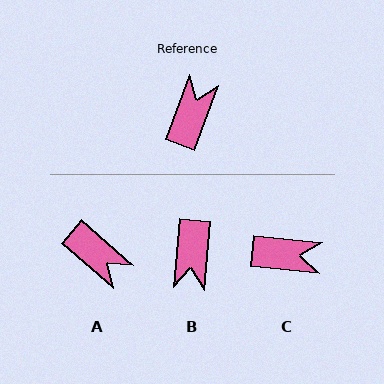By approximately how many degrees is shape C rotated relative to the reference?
Approximately 75 degrees clockwise.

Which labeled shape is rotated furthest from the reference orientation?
B, about 163 degrees away.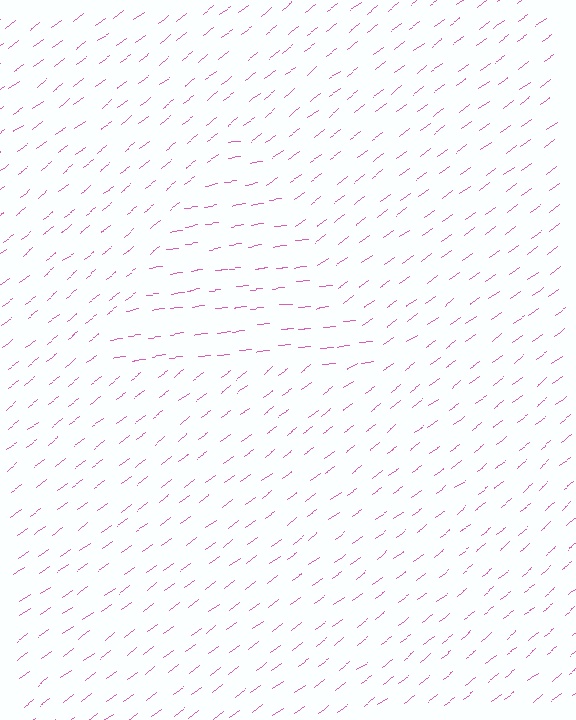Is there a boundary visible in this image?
Yes, there is a texture boundary formed by a change in line orientation.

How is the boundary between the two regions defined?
The boundary is defined purely by a change in line orientation (approximately 30 degrees difference). All lines are the same color and thickness.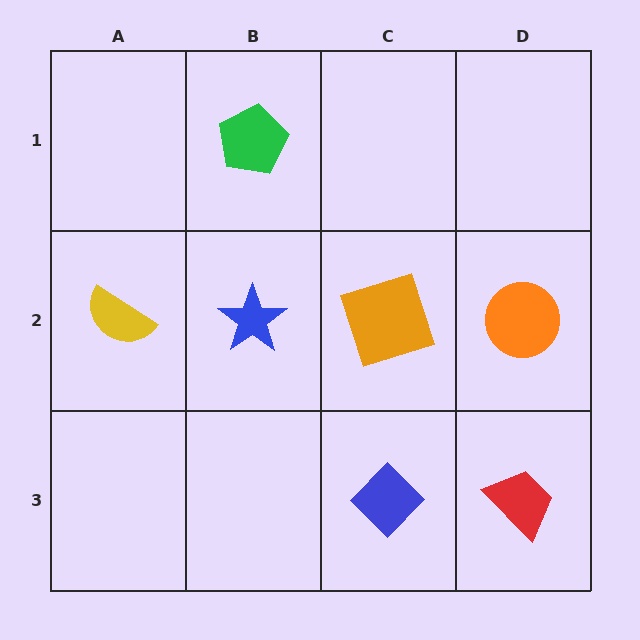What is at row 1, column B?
A green pentagon.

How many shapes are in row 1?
1 shape.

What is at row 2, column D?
An orange circle.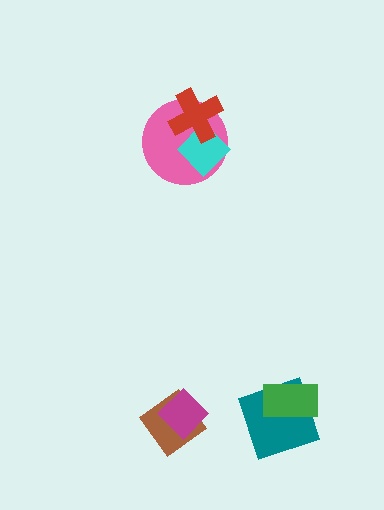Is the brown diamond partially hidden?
Yes, it is partially covered by another shape.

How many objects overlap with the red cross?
2 objects overlap with the red cross.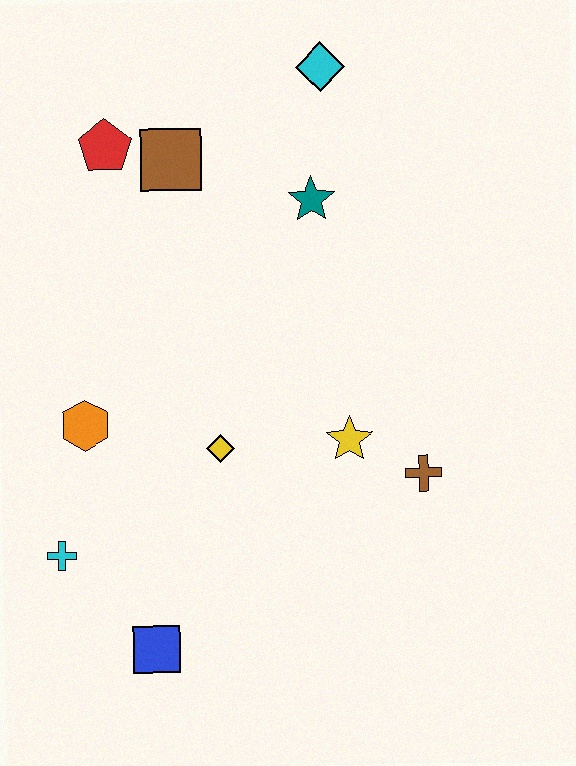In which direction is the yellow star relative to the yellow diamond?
The yellow star is to the right of the yellow diamond.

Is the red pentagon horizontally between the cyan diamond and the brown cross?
No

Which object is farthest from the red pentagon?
The blue square is farthest from the red pentagon.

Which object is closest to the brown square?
The red pentagon is closest to the brown square.